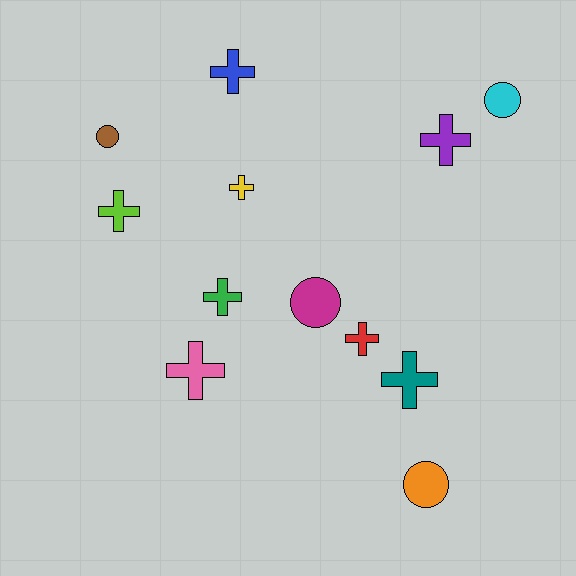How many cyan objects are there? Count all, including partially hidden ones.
There is 1 cyan object.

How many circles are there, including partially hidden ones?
There are 4 circles.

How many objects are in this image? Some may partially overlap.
There are 12 objects.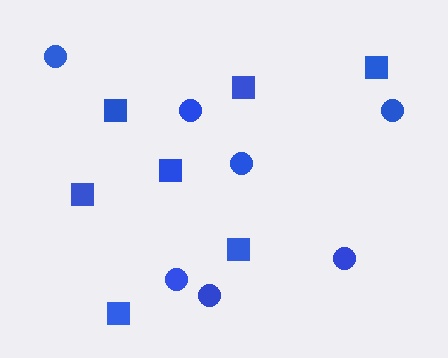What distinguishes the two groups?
There are 2 groups: one group of circles (7) and one group of squares (7).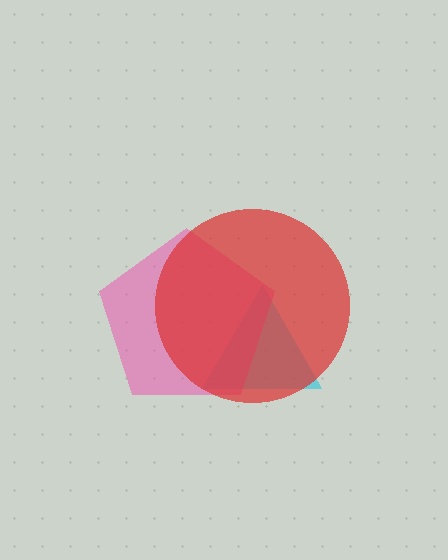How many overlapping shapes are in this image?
There are 3 overlapping shapes in the image.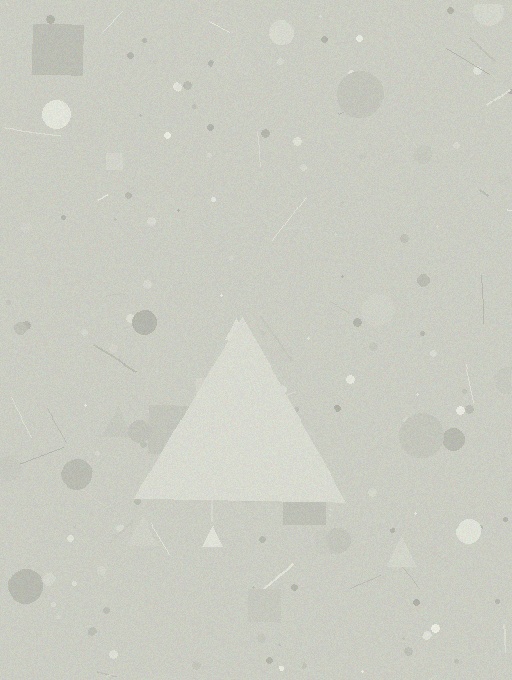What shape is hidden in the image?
A triangle is hidden in the image.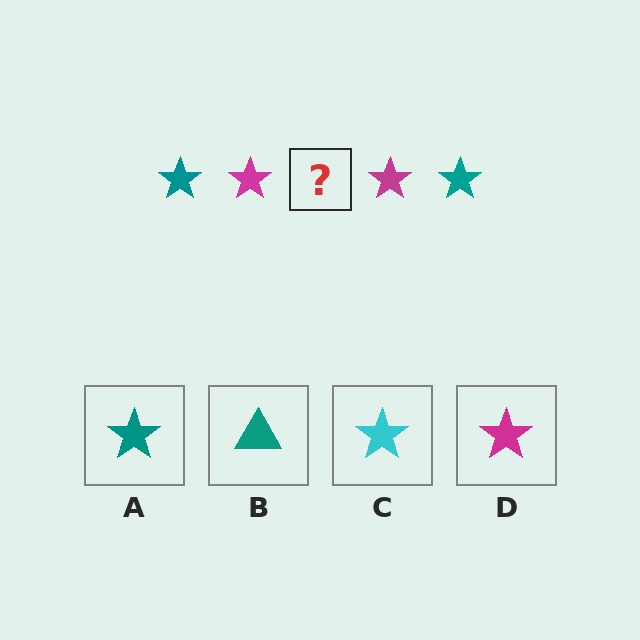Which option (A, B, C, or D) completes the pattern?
A.